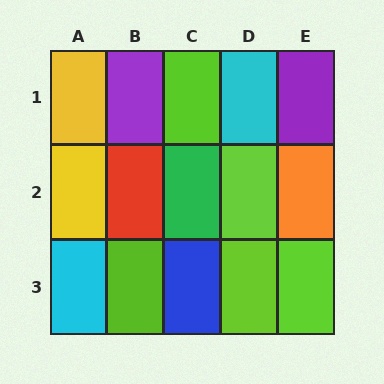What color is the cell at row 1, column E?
Purple.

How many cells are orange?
1 cell is orange.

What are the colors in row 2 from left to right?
Yellow, red, green, lime, orange.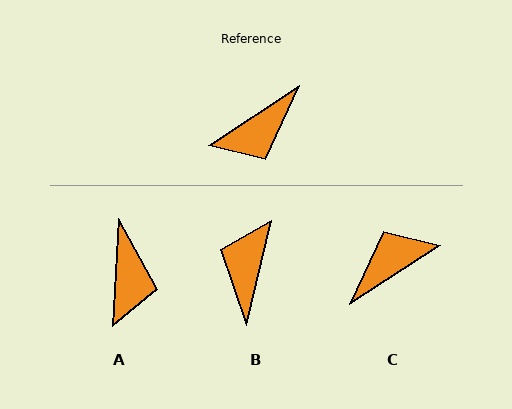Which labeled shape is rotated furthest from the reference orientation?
C, about 179 degrees away.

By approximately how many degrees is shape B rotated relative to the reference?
Approximately 137 degrees clockwise.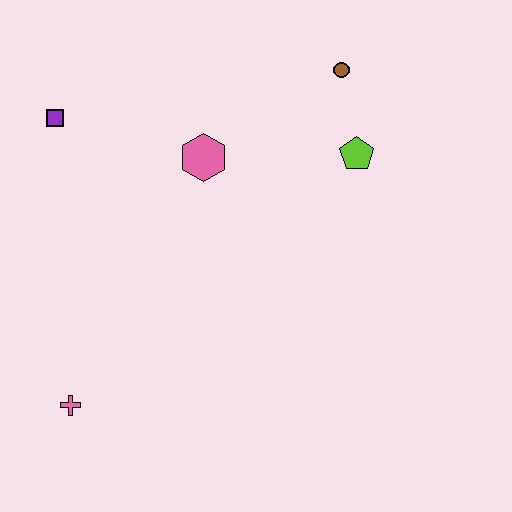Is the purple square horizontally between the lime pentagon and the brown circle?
No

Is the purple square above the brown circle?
No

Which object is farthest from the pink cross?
The brown circle is farthest from the pink cross.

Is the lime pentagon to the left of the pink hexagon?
No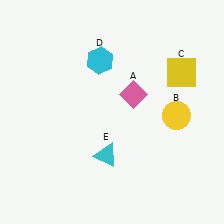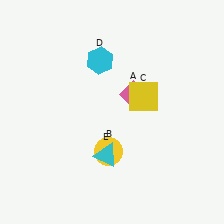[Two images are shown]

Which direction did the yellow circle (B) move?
The yellow circle (B) moved left.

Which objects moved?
The objects that moved are: the yellow circle (B), the yellow square (C).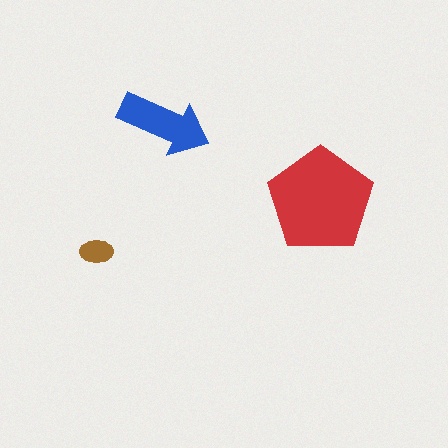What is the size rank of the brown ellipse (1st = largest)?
3rd.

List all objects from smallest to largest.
The brown ellipse, the blue arrow, the red pentagon.